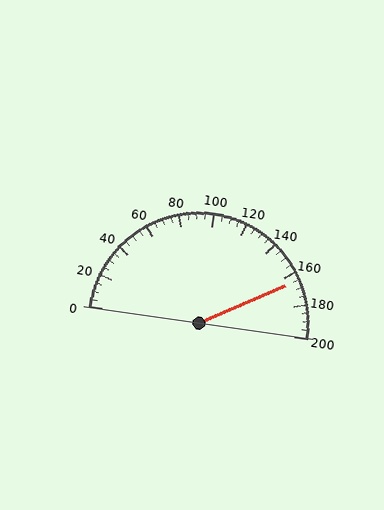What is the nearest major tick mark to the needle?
The nearest major tick mark is 160.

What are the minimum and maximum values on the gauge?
The gauge ranges from 0 to 200.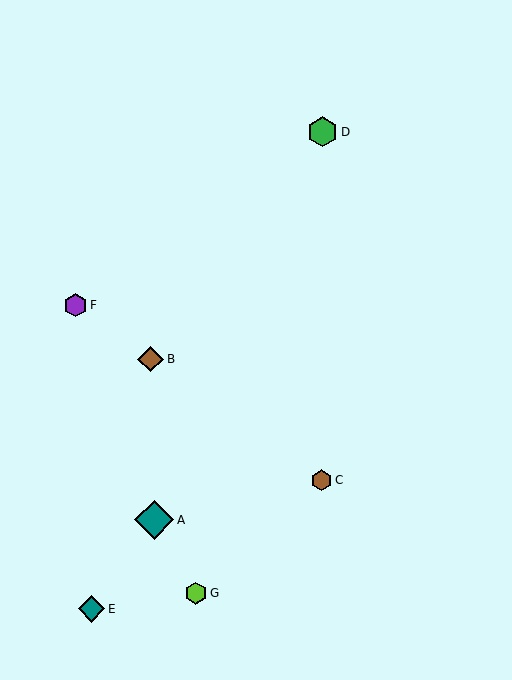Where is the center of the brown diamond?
The center of the brown diamond is at (151, 359).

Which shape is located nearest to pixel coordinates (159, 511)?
The teal diamond (labeled A) at (154, 520) is nearest to that location.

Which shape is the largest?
The teal diamond (labeled A) is the largest.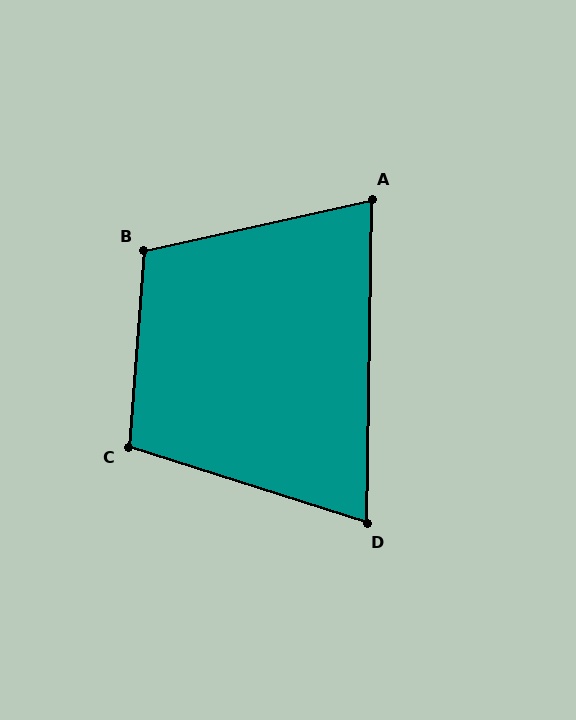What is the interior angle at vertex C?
Approximately 103 degrees (obtuse).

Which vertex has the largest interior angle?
B, at approximately 107 degrees.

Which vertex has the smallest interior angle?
D, at approximately 73 degrees.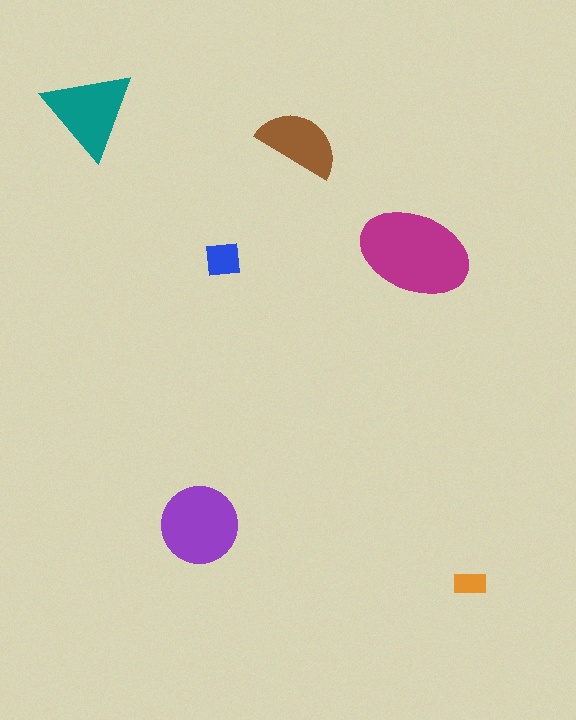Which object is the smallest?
The orange rectangle.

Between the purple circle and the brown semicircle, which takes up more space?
The purple circle.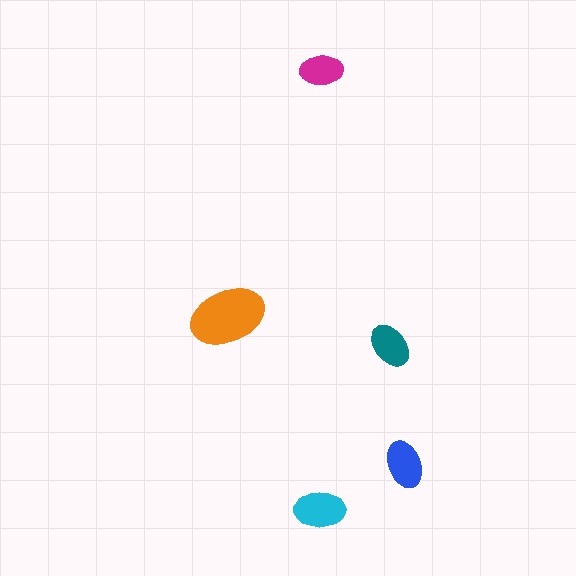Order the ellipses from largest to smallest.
the orange one, the cyan one, the blue one, the teal one, the magenta one.